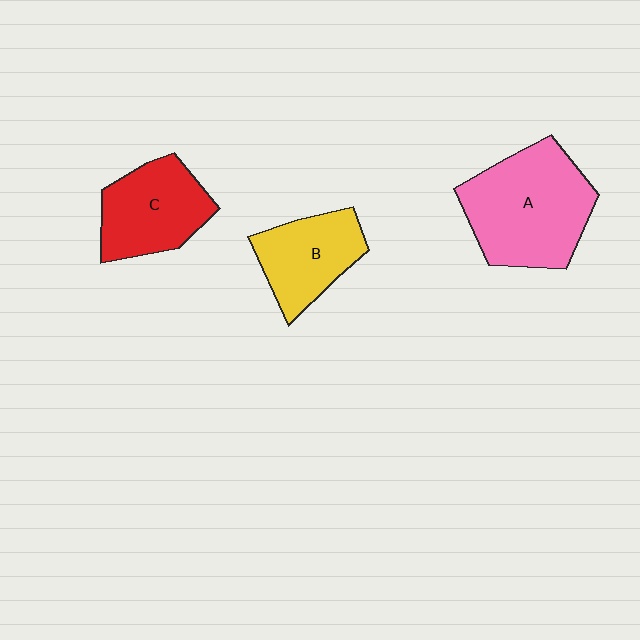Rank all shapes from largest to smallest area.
From largest to smallest: A (pink), C (red), B (yellow).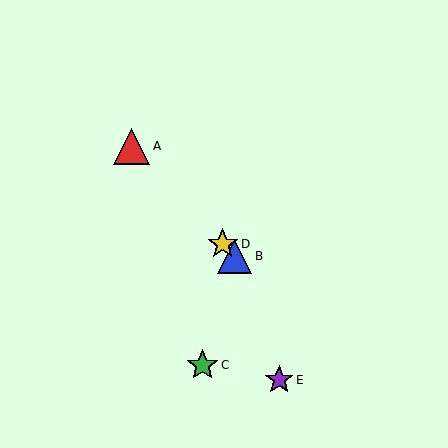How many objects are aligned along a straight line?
3 objects (A, B, D) are aligned along a straight line.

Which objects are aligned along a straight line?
Objects A, B, D are aligned along a straight line.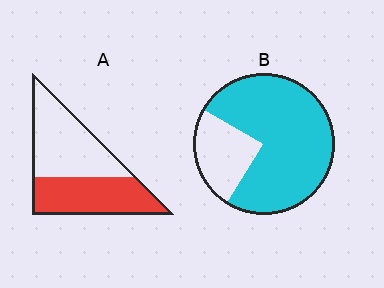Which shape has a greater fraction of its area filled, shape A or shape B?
Shape B.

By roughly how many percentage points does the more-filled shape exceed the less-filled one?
By roughly 30 percentage points (B over A).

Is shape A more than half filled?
Roughly half.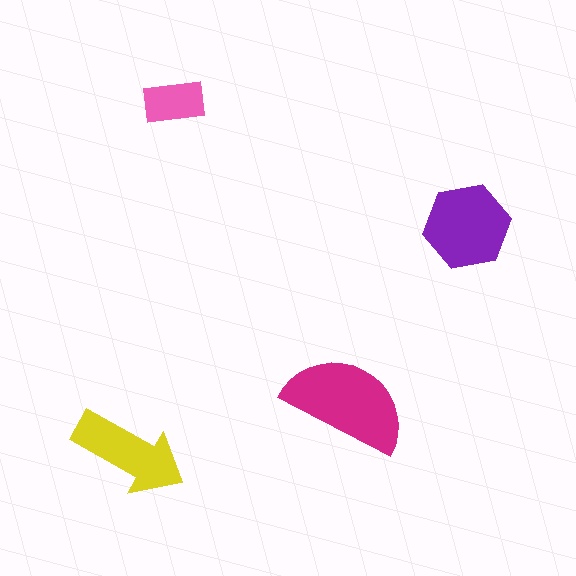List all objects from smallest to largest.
The pink rectangle, the yellow arrow, the purple hexagon, the magenta semicircle.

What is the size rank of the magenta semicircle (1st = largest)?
1st.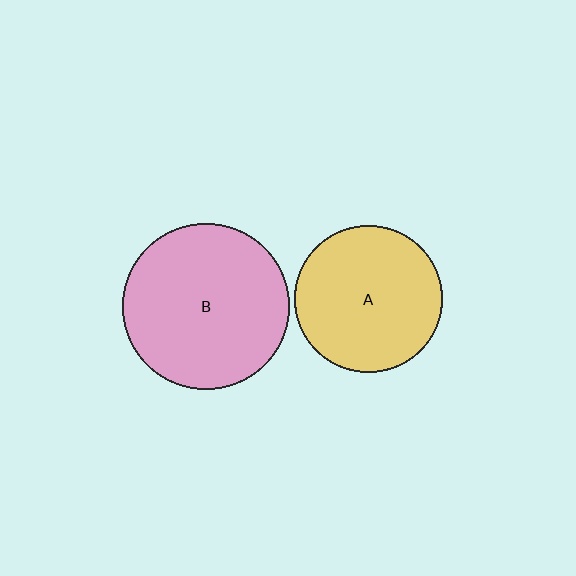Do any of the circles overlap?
No, none of the circles overlap.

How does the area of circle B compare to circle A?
Approximately 1.3 times.